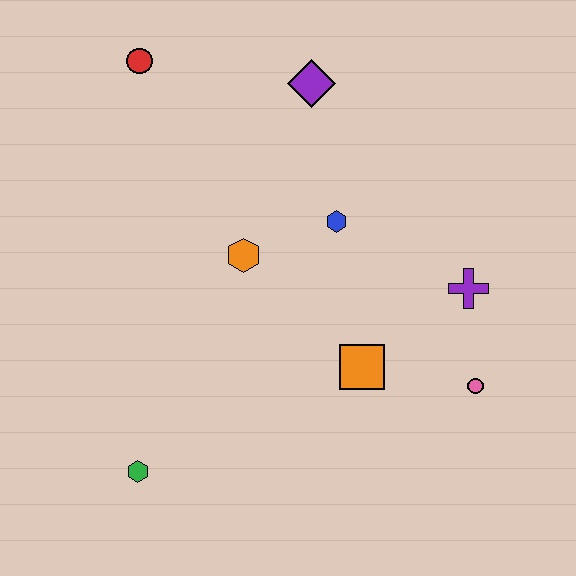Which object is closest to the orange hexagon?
The blue hexagon is closest to the orange hexagon.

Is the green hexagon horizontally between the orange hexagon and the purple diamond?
No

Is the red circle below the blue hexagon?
No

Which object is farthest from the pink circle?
The red circle is farthest from the pink circle.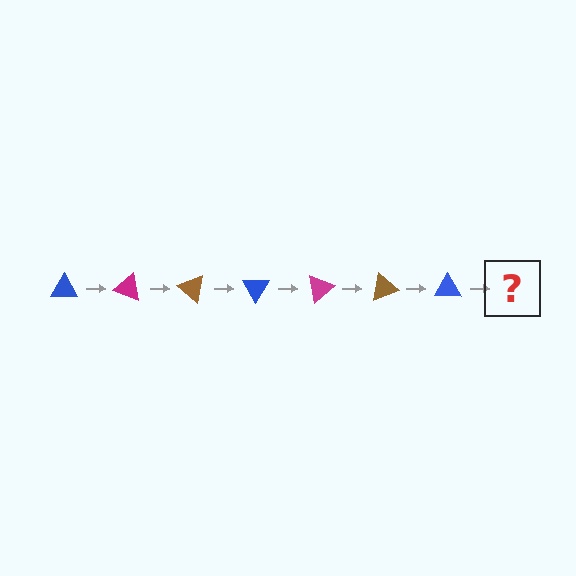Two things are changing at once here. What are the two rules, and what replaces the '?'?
The two rules are that it rotates 20 degrees each step and the color cycles through blue, magenta, and brown. The '?' should be a magenta triangle, rotated 140 degrees from the start.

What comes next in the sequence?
The next element should be a magenta triangle, rotated 140 degrees from the start.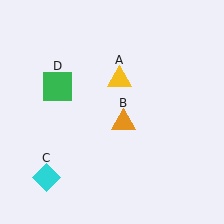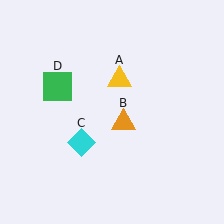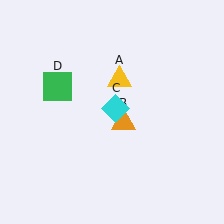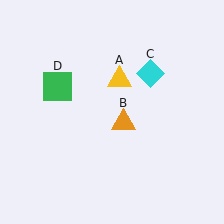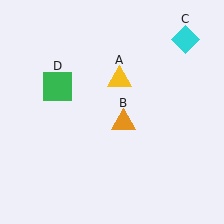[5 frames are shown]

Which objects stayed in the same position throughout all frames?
Yellow triangle (object A) and orange triangle (object B) and green square (object D) remained stationary.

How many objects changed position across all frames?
1 object changed position: cyan diamond (object C).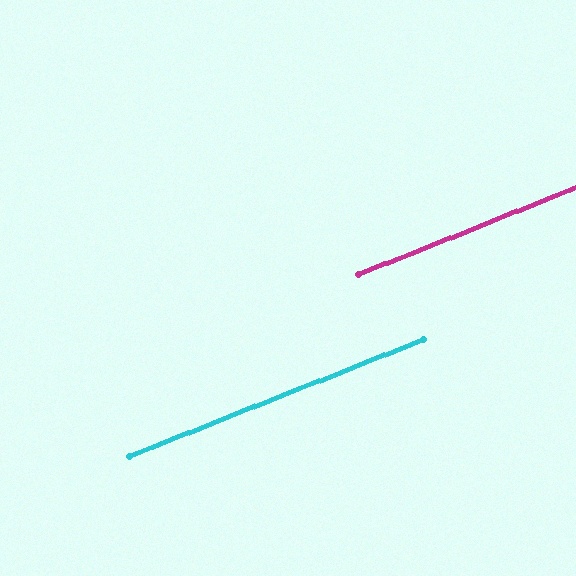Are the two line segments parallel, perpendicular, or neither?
Parallel — their directions differ by only 0.2°.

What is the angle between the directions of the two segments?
Approximately 0 degrees.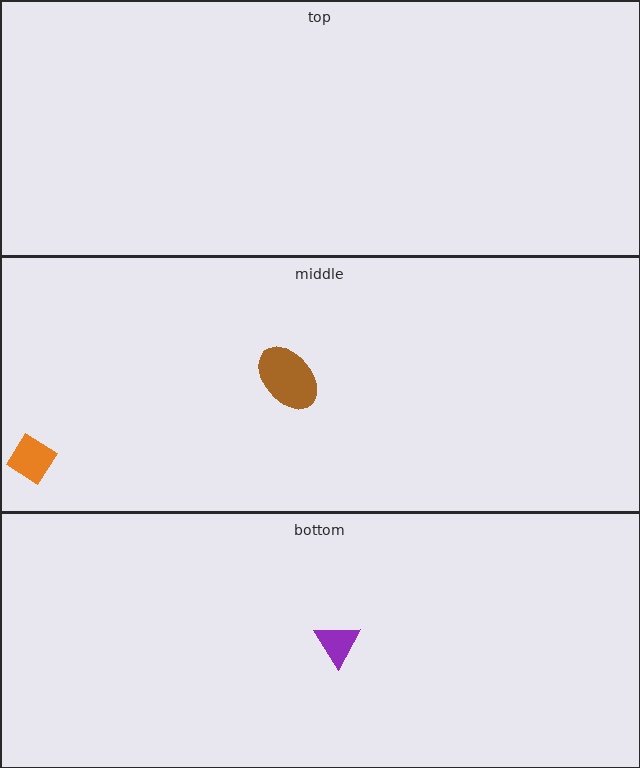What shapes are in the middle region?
The orange diamond, the brown ellipse.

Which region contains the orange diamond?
The middle region.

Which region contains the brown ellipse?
The middle region.